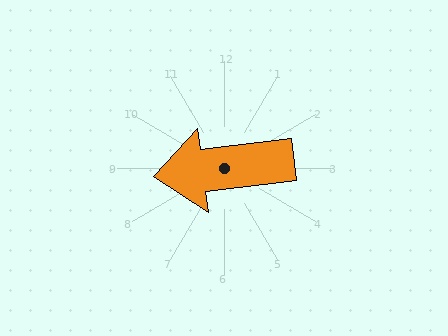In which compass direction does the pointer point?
West.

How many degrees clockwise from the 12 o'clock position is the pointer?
Approximately 263 degrees.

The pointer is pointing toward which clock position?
Roughly 9 o'clock.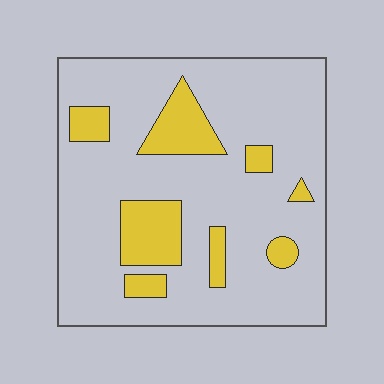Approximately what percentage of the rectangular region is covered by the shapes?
Approximately 20%.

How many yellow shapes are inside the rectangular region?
8.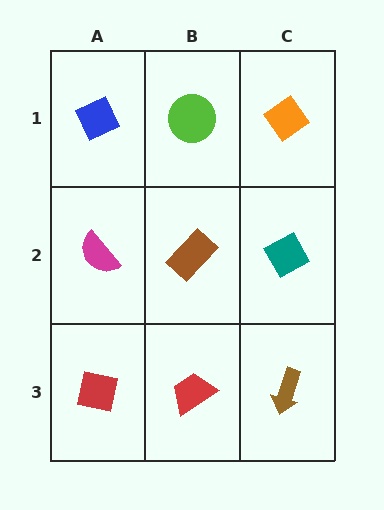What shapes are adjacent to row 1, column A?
A magenta semicircle (row 2, column A), a lime circle (row 1, column B).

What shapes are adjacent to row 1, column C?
A teal diamond (row 2, column C), a lime circle (row 1, column B).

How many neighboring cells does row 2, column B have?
4.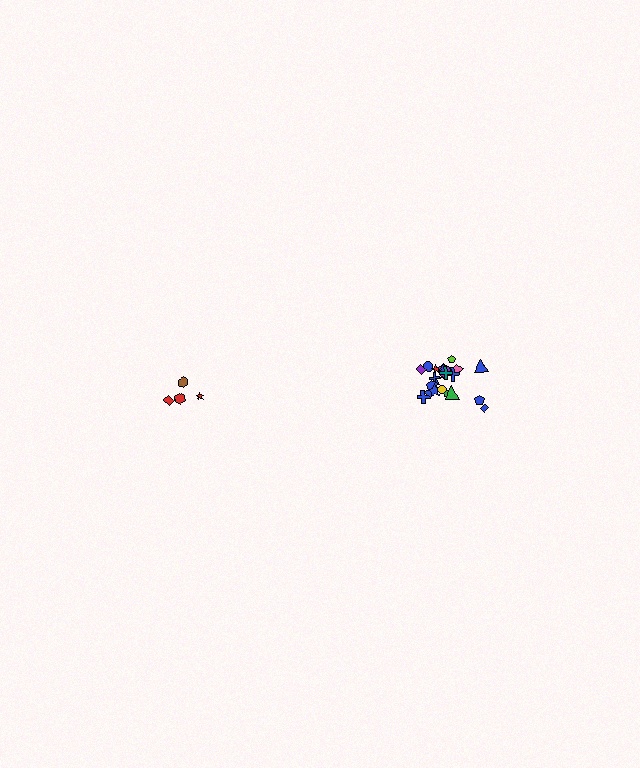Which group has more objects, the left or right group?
The right group.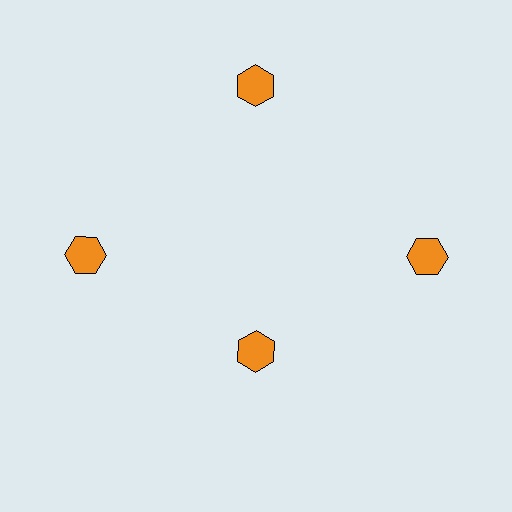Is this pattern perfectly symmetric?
No. The 4 orange hexagons are arranged in a ring, but one element near the 6 o'clock position is pulled inward toward the center, breaking the 4-fold rotational symmetry.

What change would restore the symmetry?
The symmetry would be restored by moving it outward, back onto the ring so that all 4 hexagons sit at equal angles and equal distance from the center.